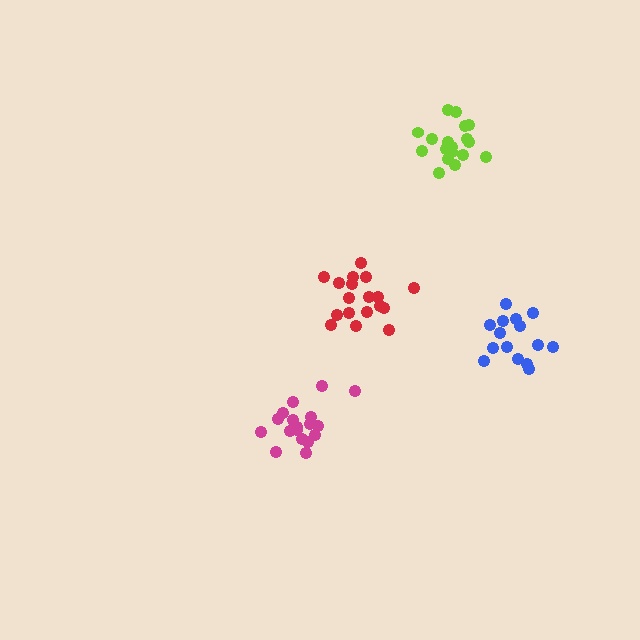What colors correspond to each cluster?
The clusters are colored: red, magenta, lime, blue.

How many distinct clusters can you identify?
There are 4 distinct clusters.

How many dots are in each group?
Group 1: 18 dots, Group 2: 18 dots, Group 3: 18 dots, Group 4: 15 dots (69 total).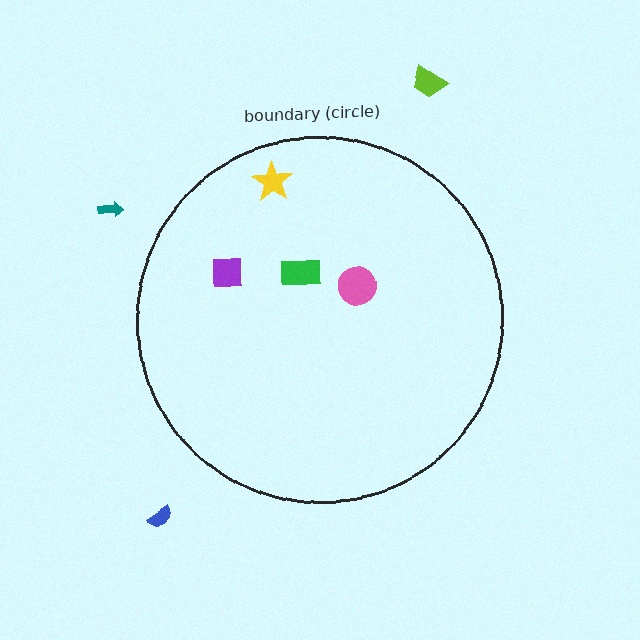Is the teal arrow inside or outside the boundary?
Outside.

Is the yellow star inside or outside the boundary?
Inside.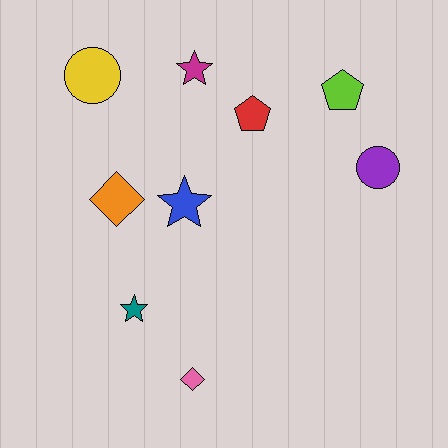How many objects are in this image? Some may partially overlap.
There are 9 objects.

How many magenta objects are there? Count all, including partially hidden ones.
There is 1 magenta object.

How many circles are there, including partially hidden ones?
There are 2 circles.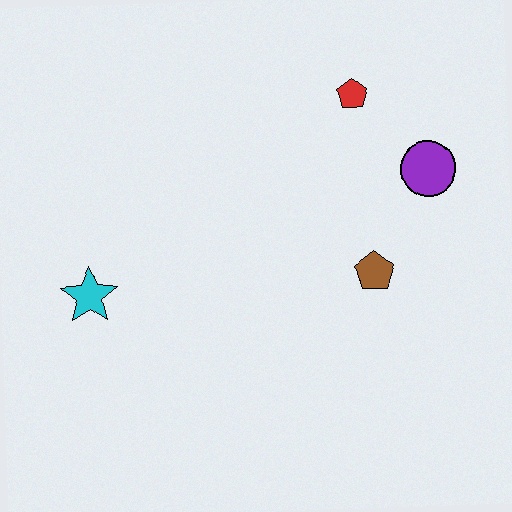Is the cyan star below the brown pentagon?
Yes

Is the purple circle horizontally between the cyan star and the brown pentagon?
No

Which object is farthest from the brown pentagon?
The cyan star is farthest from the brown pentagon.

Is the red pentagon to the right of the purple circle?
No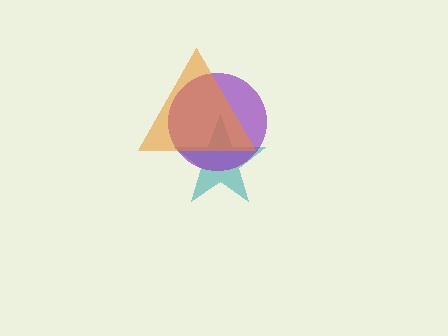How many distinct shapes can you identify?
There are 3 distinct shapes: a teal star, a purple circle, an orange triangle.